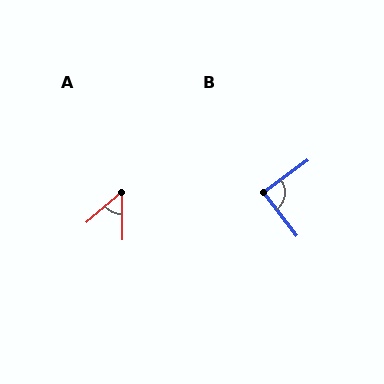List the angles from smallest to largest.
A (50°), B (89°).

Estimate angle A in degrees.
Approximately 50 degrees.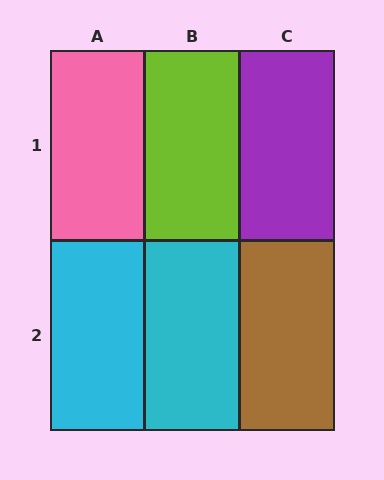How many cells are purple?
1 cell is purple.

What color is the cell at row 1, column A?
Pink.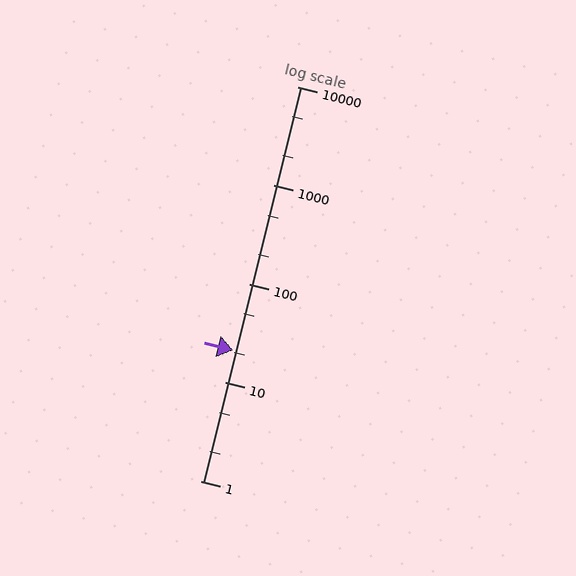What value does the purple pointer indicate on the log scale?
The pointer indicates approximately 21.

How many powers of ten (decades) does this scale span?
The scale spans 4 decades, from 1 to 10000.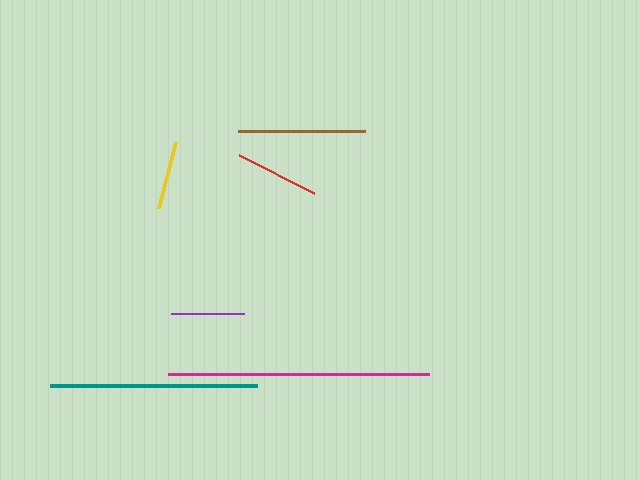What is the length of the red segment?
The red segment is approximately 84 pixels long.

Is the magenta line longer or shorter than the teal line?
The magenta line is longer than the teal line.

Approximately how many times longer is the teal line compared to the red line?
The teal line is approximately 2.5 times the length of the red line.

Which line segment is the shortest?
The yellow line is the shortest at approximately 68 pixels.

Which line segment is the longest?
The magenta line is the longest at approximately 262 pixels.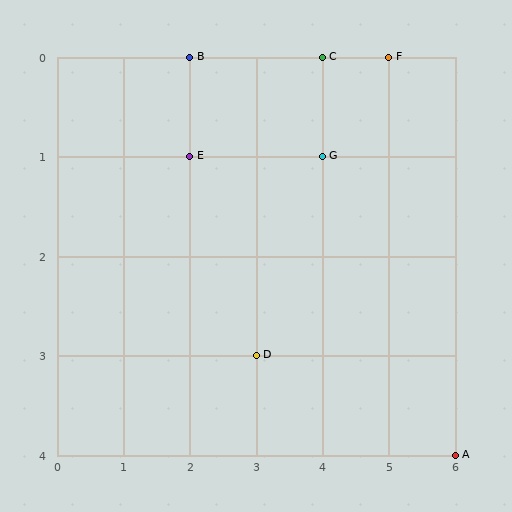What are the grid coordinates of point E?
Point E is at grid coordinates (2, 1).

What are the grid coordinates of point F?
Point F is at grid coordinates (5, 0).